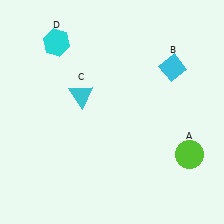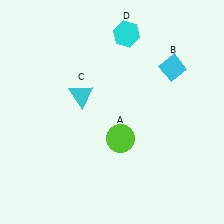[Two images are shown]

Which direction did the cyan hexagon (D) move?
The cyan hexagon (D) moved right.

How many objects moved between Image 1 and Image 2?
2 objects moved between the two images.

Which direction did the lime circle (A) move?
The lime circle (A) moved left.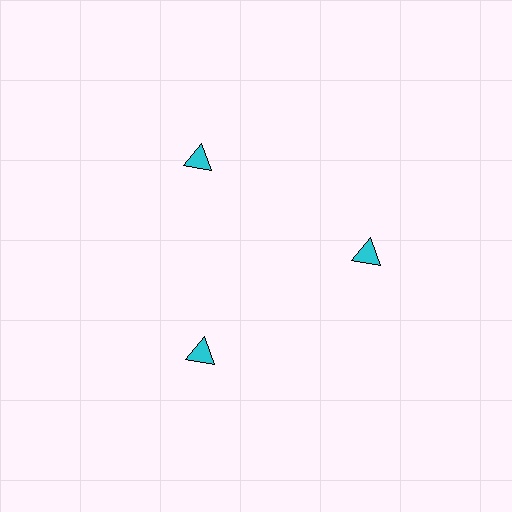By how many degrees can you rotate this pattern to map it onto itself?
The pattern maps onto itself every 120 degrees of rotation.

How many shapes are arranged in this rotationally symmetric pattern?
There are 3 shapes, arranged in 3 groups of 1.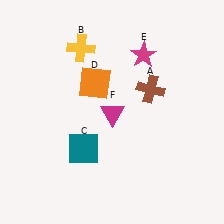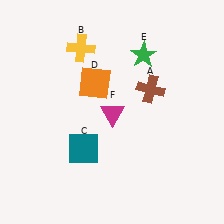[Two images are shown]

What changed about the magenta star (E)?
In Image 1, E is magenta. In Image 2, it changed to green.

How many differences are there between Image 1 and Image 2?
There is 1 difference between the two images.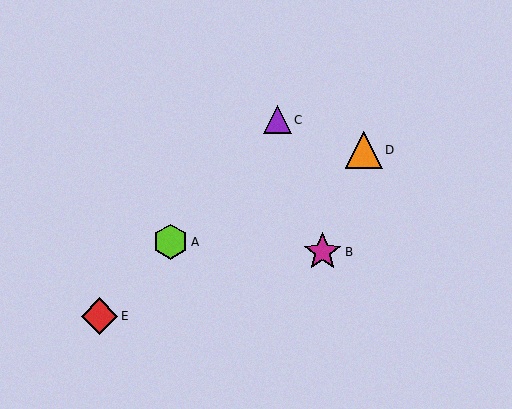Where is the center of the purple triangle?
The center of the purple triangle is at (277, 120).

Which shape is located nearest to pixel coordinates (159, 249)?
The lime hexagon (labeled A) at (170, 242) is nearest to that location.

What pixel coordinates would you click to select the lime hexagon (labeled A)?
Click at (170, 242) to select the lime hexagon A.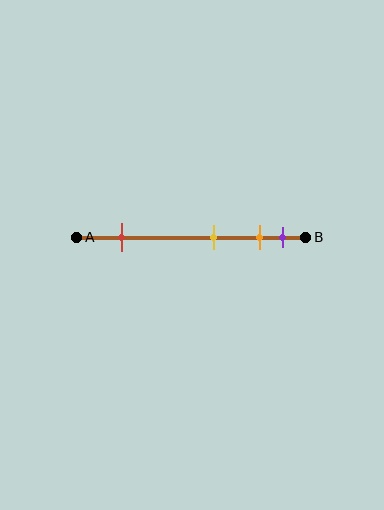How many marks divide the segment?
There are 4 marks dividing the segment.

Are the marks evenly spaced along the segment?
No, the marks are not evenly spaced.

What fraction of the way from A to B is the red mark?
The red mark is approximately 20% (0.2) of the way from A to B.